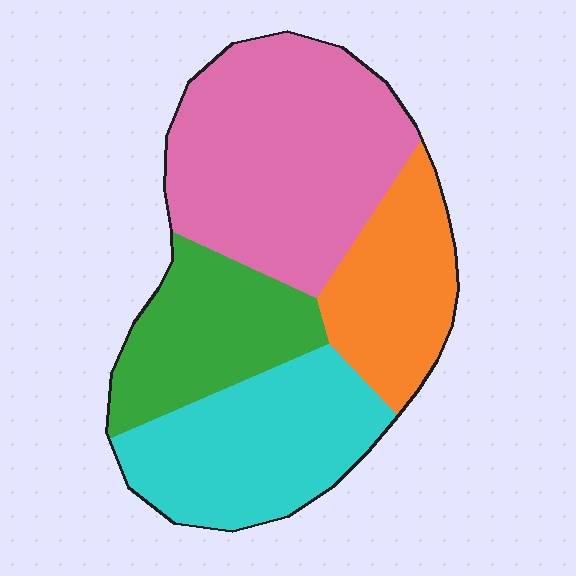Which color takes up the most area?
Pink, at roughly 35%.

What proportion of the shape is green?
Green takes up about one fifth (1/5) of the shape.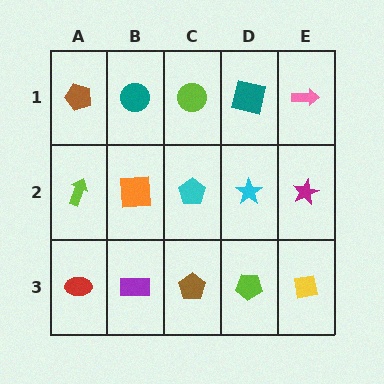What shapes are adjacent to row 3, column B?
An orange square (row 2, column B), a red ellipse (row 3, column A), a brown pentagon (row 3, column C).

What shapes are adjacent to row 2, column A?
A brown pentagon (row 1, column A), a red ellipse (row 3, column A), an orange square (row 2, column B).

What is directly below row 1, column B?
An orange square.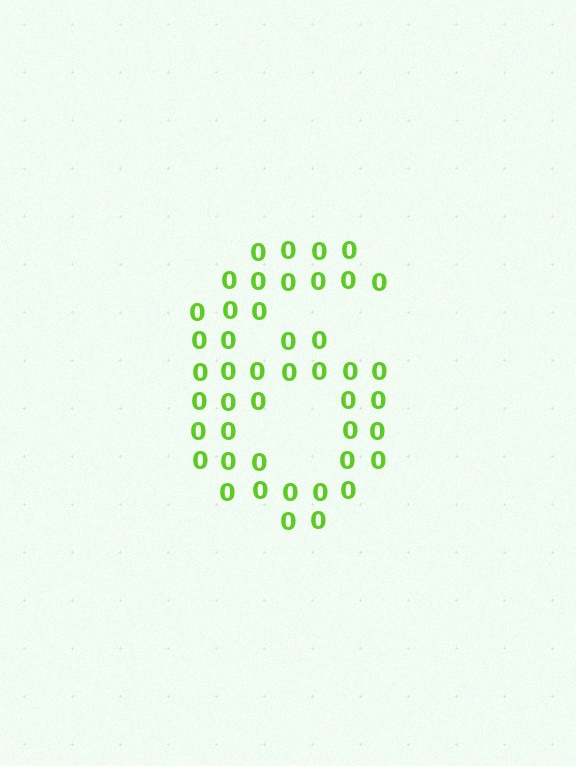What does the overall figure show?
The overall figure shows the digit 6.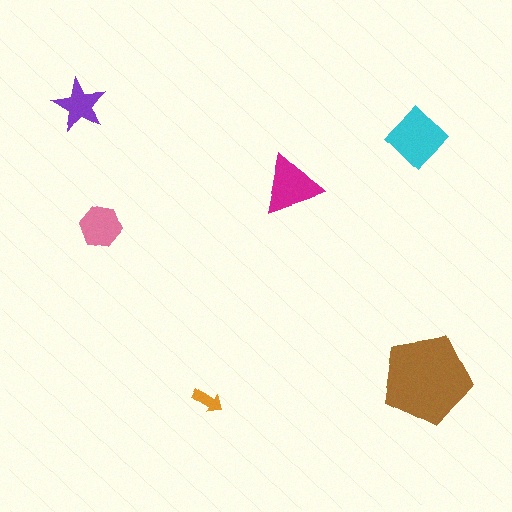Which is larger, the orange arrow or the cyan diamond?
The cyan diamond.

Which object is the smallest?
The orange arrow.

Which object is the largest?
The brown pentagon.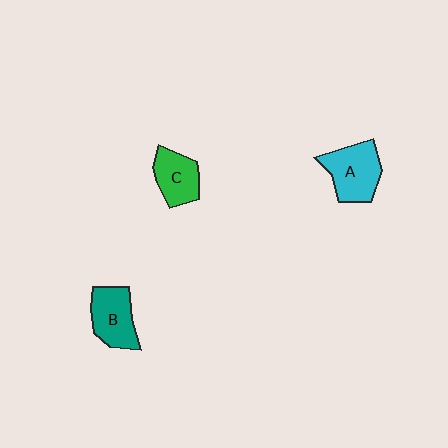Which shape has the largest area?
Shape A (cyan).